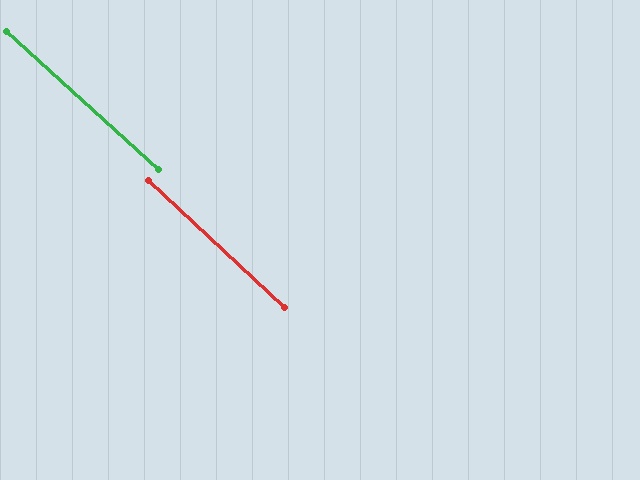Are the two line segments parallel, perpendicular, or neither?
Parallel — their directions differ by only 0.4°.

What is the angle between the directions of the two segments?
Approximately 0 degrees.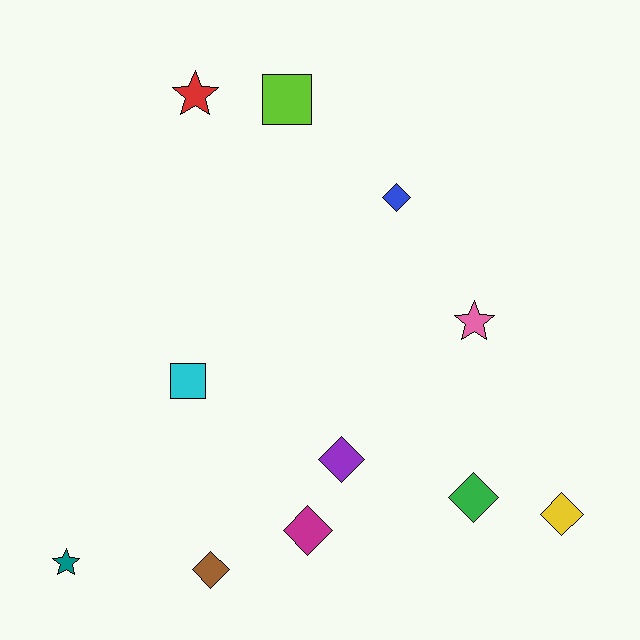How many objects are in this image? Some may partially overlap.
There are 11 objects.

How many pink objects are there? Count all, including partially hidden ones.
There is 1 pink object.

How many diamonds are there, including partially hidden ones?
There are 6 diamonds.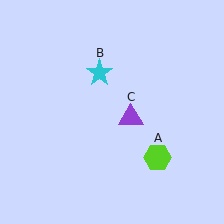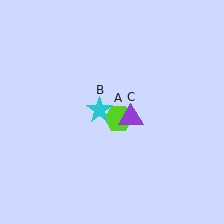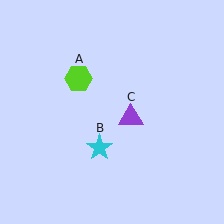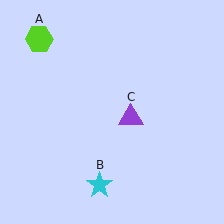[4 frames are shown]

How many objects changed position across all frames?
2 objects changed position: lime hexagon (object A), cyan star (object B).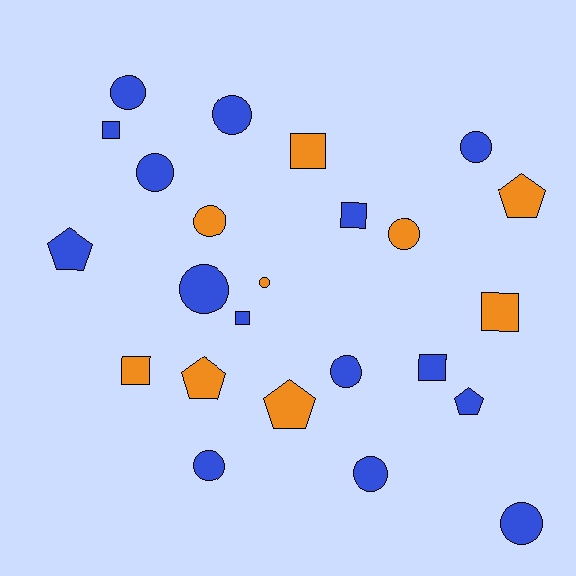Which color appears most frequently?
Blue, with 15 objects.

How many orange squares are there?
There are 3 orange squares.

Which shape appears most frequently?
Circle, with 12 objects.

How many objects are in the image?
There are 24 objects.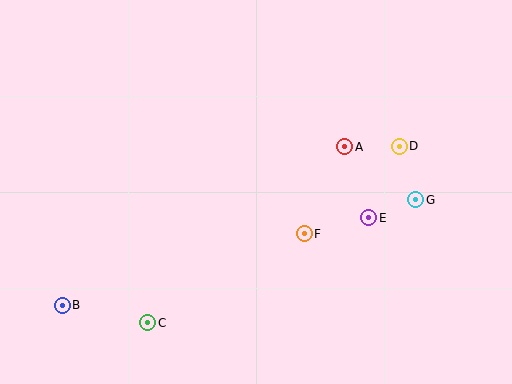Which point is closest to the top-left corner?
Point B is closest to the top-left corner.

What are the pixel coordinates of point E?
Point E is at (369, 218).